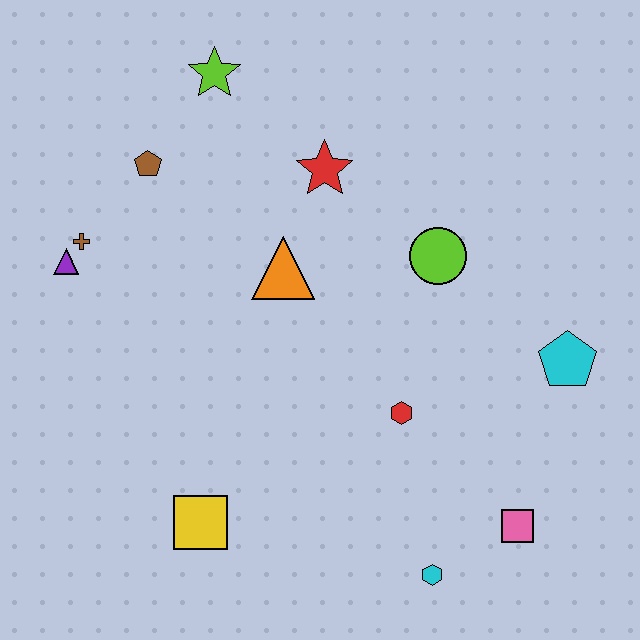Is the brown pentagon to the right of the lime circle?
No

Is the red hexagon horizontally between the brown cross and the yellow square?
No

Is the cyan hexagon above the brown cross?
No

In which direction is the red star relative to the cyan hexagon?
The red star is above the cyan hexagon.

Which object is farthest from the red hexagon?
The lime star is farthest from the red hexagon.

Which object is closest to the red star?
The orange triangle is closest to the red star.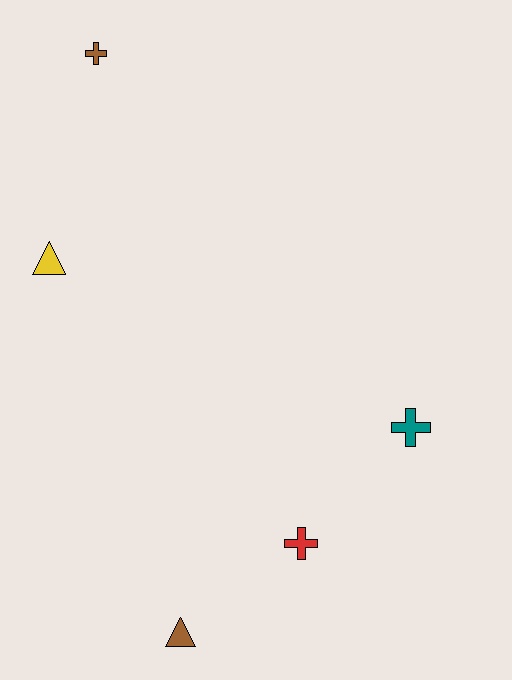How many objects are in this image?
There are 5 objects.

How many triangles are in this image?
There are 2 triangles.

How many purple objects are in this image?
There are no purple objects.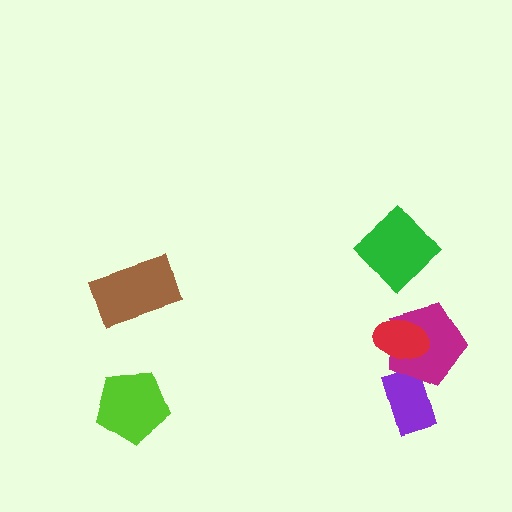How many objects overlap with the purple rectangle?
1 object overlaps with the purple rectangle.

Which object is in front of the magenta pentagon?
The red ellipse is in front of the magenta pentagon.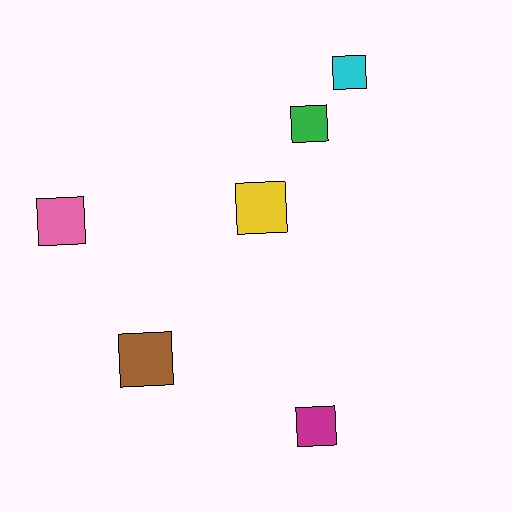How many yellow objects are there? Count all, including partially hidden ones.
There is 1 yellow object.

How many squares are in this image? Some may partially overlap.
There are 6 squares.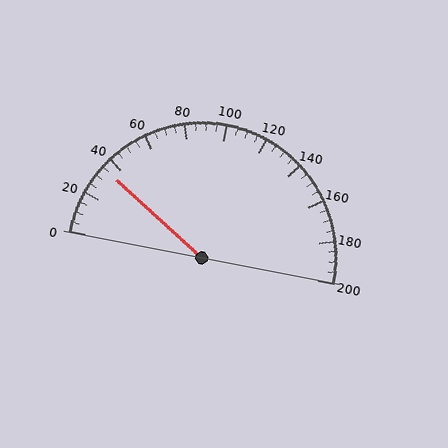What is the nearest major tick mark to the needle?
The nearest major tick mark is 40.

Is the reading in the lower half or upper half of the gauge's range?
The reading is in the lower half of the range (0 to 200).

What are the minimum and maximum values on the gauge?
The gauge ranges from 0 to 200.